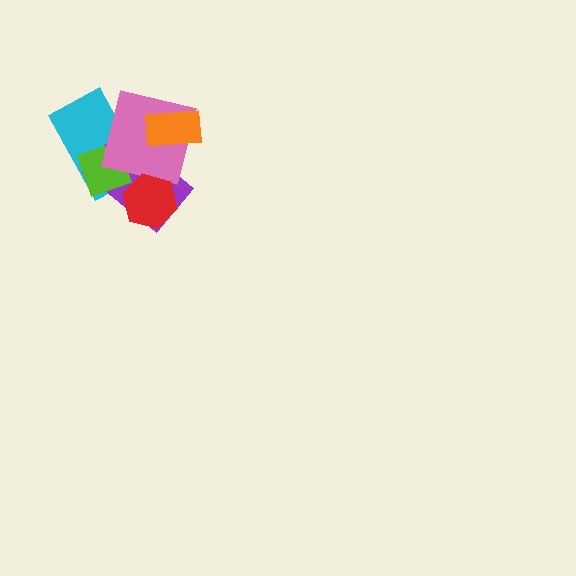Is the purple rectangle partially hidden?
Yes, it is partially covered by another shape.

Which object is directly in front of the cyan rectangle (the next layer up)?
The purple rectangle is directly in front of the cyan rectangle.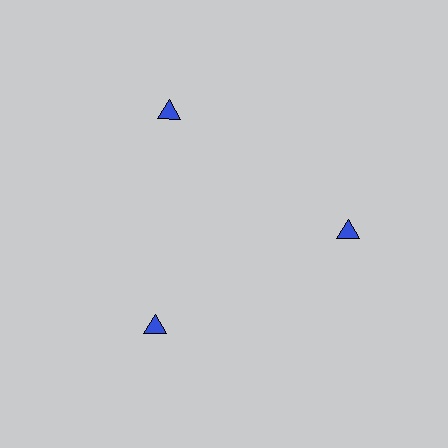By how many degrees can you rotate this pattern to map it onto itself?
The pattern maps onto itself every 120 degrees of rotation.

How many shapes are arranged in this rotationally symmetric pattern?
There are 3 shapes, arranged in 3 groups of 1.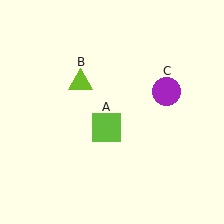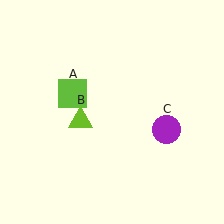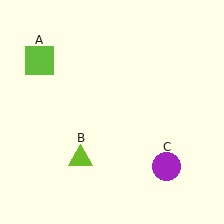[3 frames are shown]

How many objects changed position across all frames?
3 objects changed position: lime square (object A), lime triangle (object B), purple circle (object C).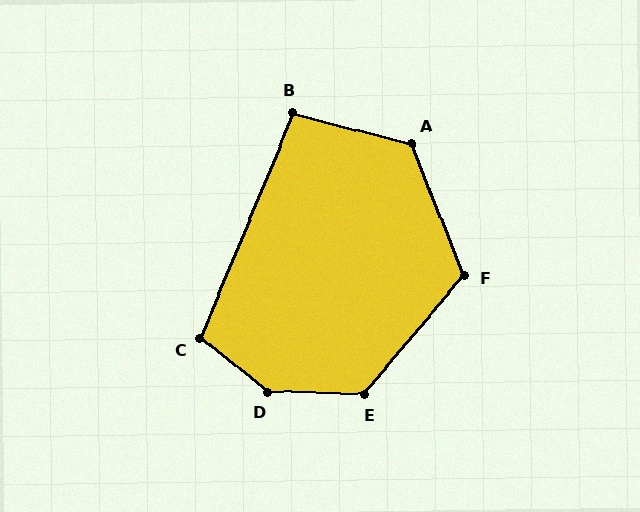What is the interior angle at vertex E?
Approximately 128 degrees (obtuse).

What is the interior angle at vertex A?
Approximately 126 degrees (obtuse).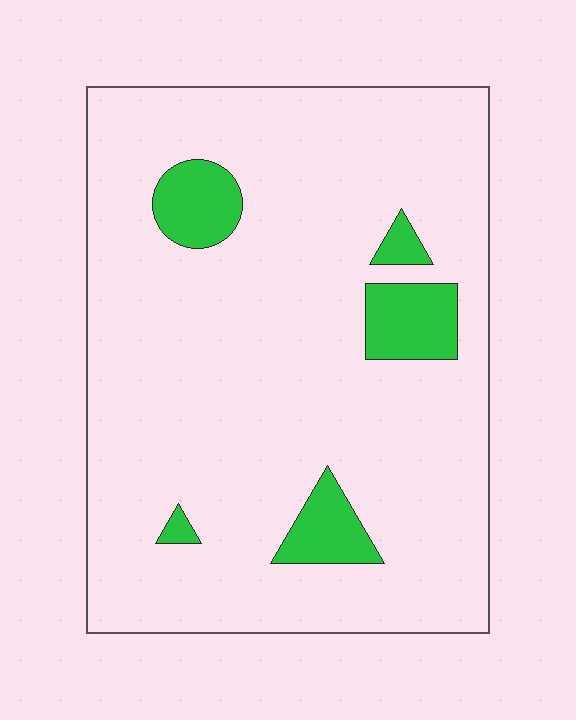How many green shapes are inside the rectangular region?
5.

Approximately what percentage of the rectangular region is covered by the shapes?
Approximately 10%.